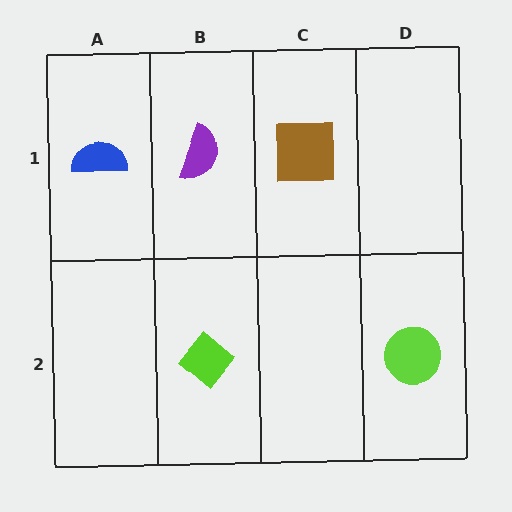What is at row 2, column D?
A lime circle.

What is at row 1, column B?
A purple semicircle.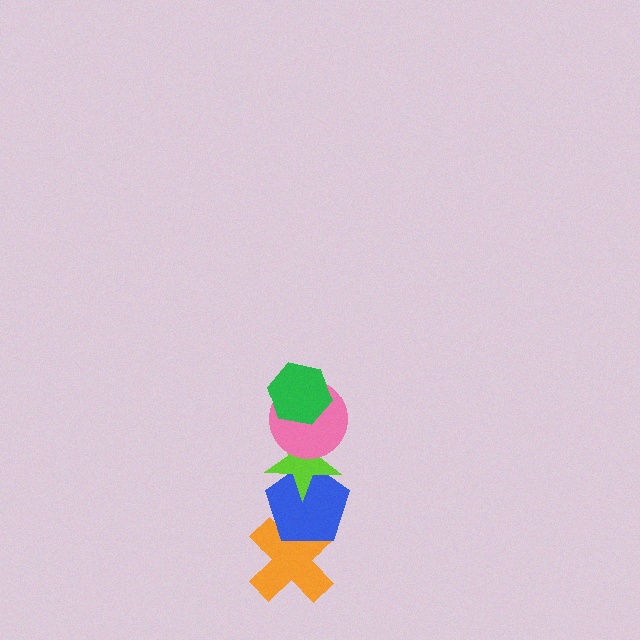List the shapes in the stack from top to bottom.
From top to bottom: the green hexagon, the pink circle, the lime star, the blue pentagon, the orange cross.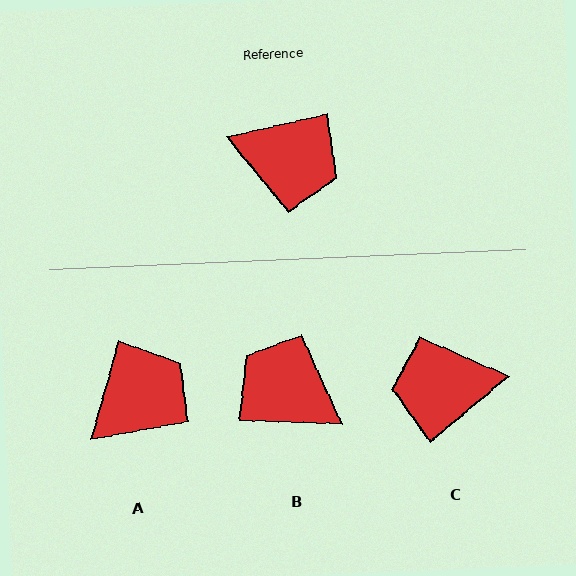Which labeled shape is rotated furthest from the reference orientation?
B, about 165 degrees away.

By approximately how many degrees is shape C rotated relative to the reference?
Approximately 153 degrees clockwise.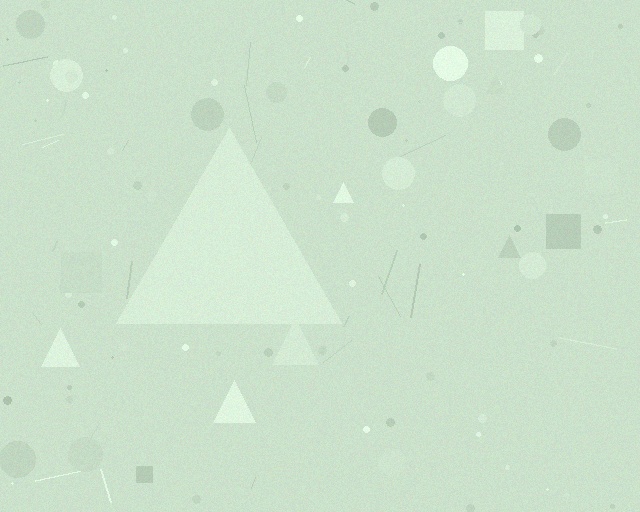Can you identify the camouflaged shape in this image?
The camouflaged shape is a triangle.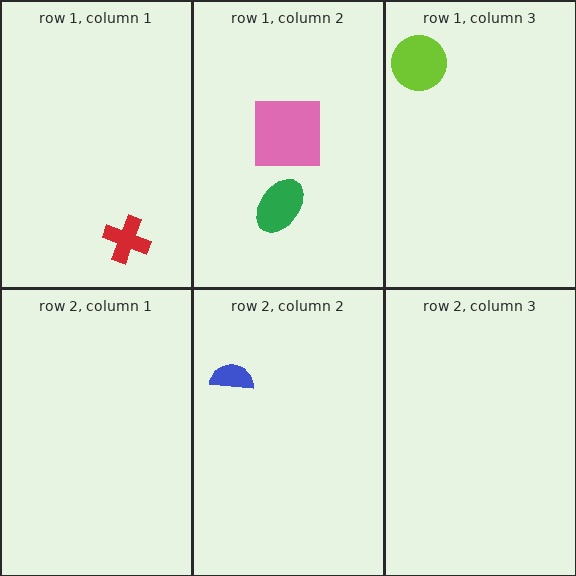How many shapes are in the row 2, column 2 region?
1.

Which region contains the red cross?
The row 1, column 1 region.